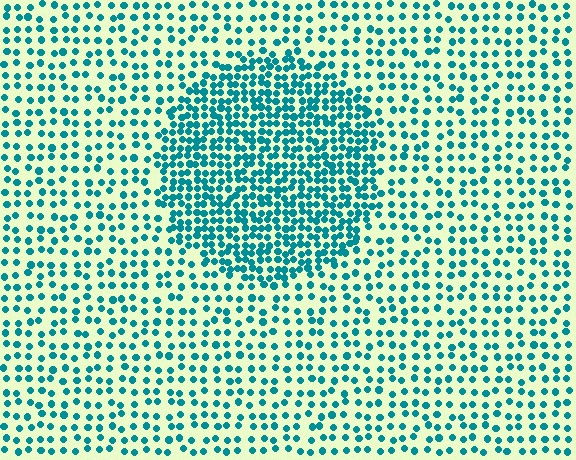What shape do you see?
I see a circle.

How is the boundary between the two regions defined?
The boundary is defined by a change in element density (approximately 2.1x ratio). All elements are the same color, size, and shape.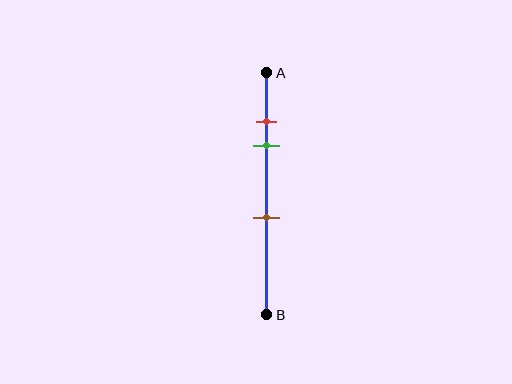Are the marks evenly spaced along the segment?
No, the marks are not evenly spaced.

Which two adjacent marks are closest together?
The red and green marks are the closest adjacent pair.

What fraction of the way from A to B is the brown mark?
The brown mark is approximately 60% (0.6) of the way from A to B.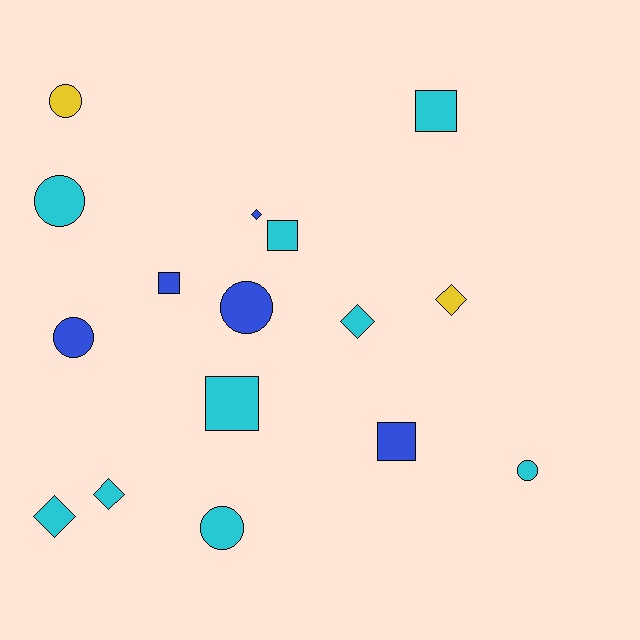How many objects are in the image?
There are 16 objects.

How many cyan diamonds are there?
There are 3 cyan diamonds.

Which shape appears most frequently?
Circle, with 6 objects.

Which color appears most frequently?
Cyan, with 9 objects.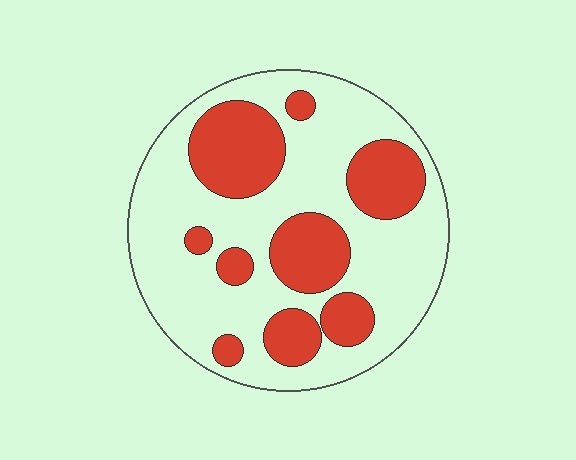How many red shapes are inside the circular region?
9.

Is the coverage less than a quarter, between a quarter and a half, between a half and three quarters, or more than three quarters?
Between a quarter and a half.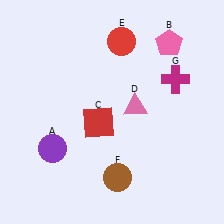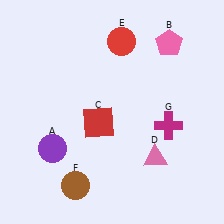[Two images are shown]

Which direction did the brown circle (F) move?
The brown circle (F) moved left.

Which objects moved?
The objects that moved are: the pink triangle (D), the brown circle (F), the magenta cross (G).